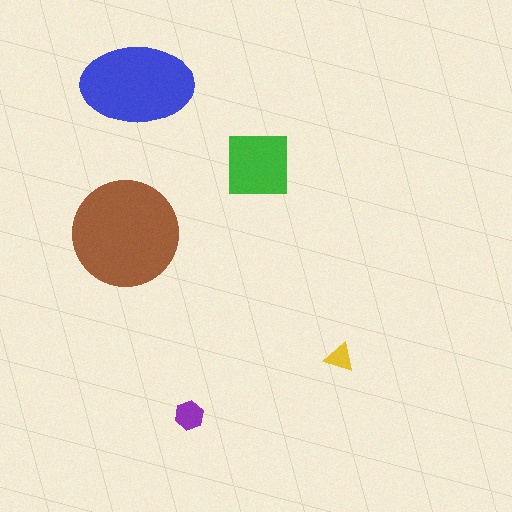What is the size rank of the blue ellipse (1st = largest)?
2nd.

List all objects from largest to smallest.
The brown circle, the blue ellipse, the green square, the purple hexagon, the yellow triangle.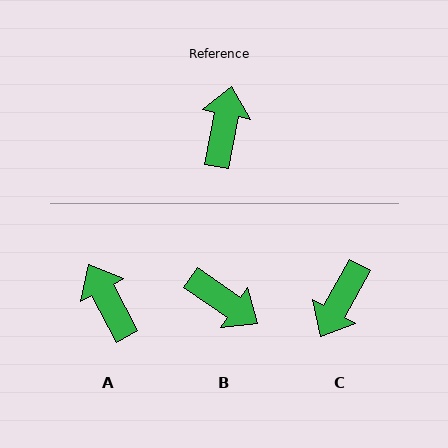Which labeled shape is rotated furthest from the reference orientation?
C, about 162 degrees away.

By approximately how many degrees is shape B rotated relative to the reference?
Approximately 114 degrees clockwise.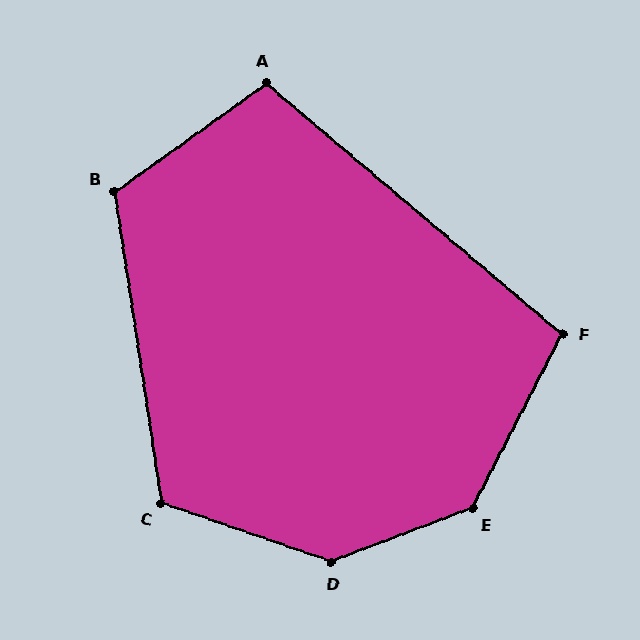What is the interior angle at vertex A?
Approximately 104 degrees (obtuse).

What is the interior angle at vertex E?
Approximately 138 degrees (obtuse).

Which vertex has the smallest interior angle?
F, at approximately 103 degrees.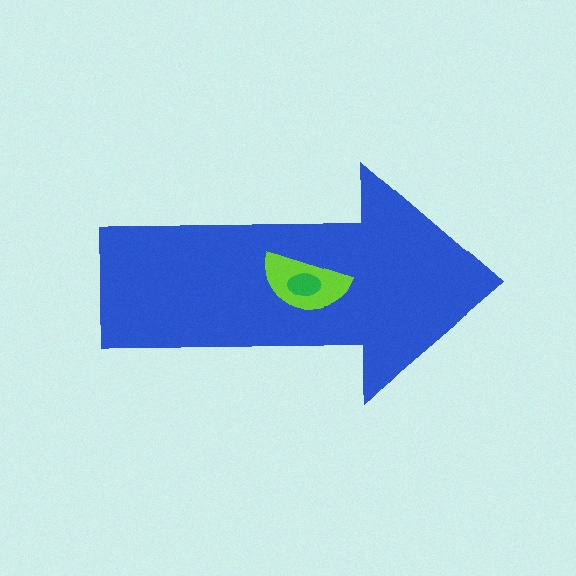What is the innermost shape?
The green ellipse.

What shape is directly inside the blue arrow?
The lime semicircle.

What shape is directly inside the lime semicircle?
The green ellipse.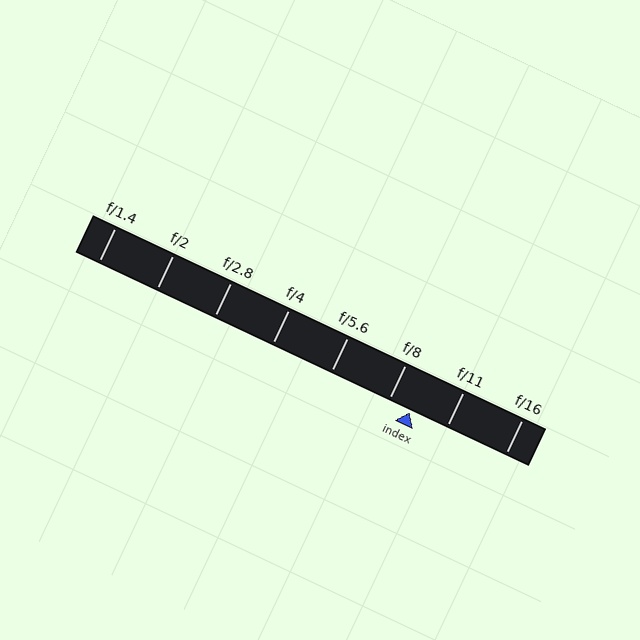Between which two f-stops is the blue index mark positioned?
The index mark is between f/8 and f/11.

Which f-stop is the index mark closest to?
The index mark is closest to f/8.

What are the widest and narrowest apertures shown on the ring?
The widest aperture shown is f/1.4 and the narrowest is f/16.